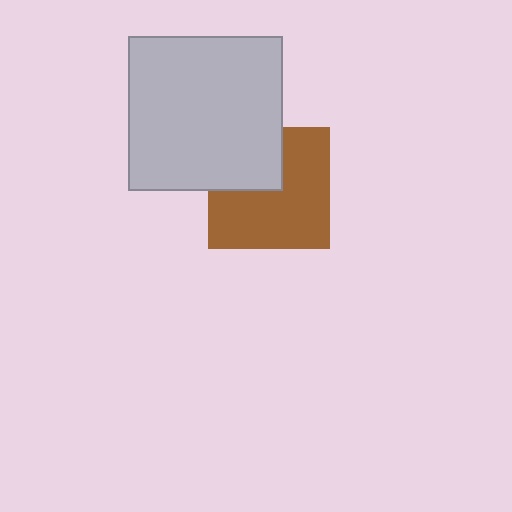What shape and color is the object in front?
The object in front is a light gray square.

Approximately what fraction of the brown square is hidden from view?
Roughly 33% of the brown square is hidden behind the light gray square.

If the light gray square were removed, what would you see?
You would see the complete brown square.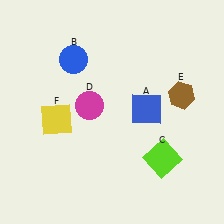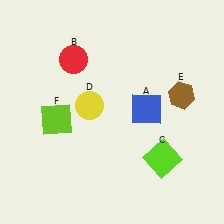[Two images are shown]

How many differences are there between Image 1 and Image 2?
There are 3 differences between the two images.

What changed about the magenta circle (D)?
In Image 1, D is magenta. In Image 2, it changed to yellow.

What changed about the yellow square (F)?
In Image 1, F is yellow. In Image 2, it changed to lime.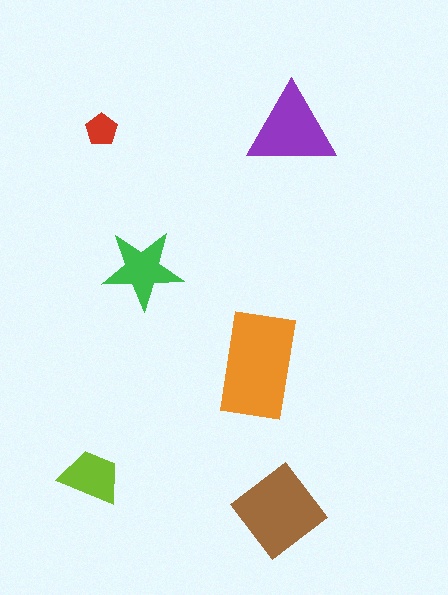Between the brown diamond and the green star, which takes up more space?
The brown diamond.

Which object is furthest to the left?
The lime trapezoid is leftmost.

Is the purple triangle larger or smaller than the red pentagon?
Larger.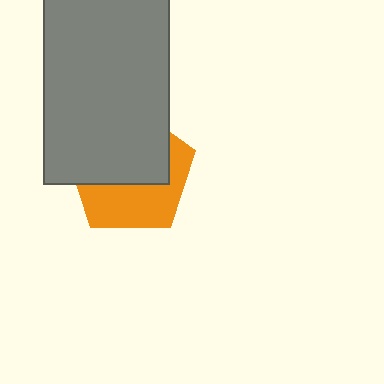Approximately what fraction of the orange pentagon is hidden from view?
Roughly 56% of the orange pentagon is hidden behind the gray rectangle.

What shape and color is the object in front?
The object in front is a gray rectangle.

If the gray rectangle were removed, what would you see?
You would see the complete orange pentagon.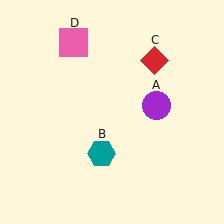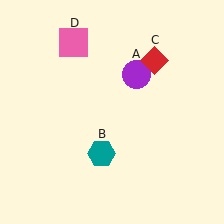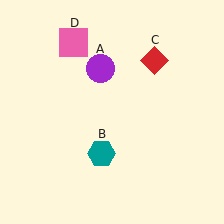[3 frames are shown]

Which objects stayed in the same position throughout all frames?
Teal hexagon (object B) and red diamond (object C) and pink square (object D) remained stationary.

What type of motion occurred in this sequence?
The purple circle (object A) rotated counterclockwise around the center of the scene.